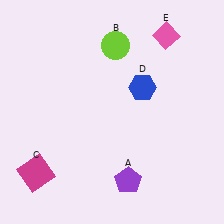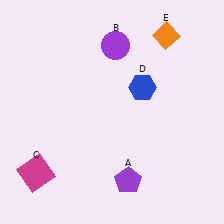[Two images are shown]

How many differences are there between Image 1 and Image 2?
There are 2 differences between the two images.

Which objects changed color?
B changed from lime to purple. E changed from pink to orange.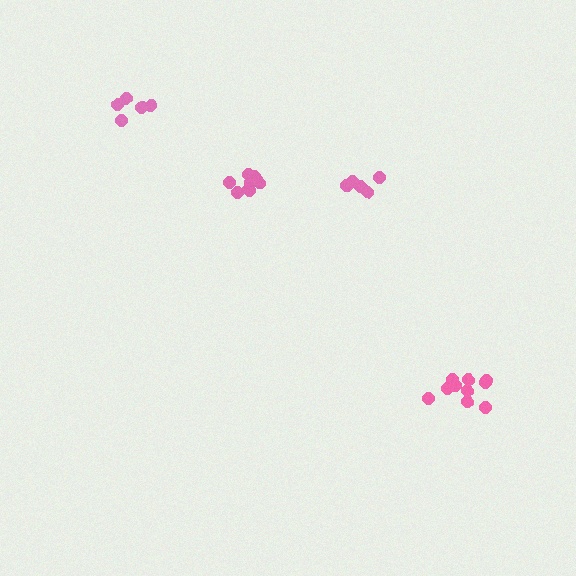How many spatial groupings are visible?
There are 4 spatial groupings.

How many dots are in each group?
Group 1: 5 dots, Group 2: 10 dots, Group 3: 5 dots, Group 4: 8 dots (28 total).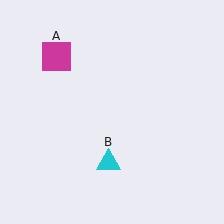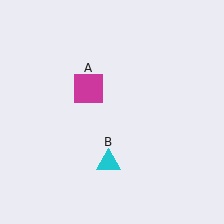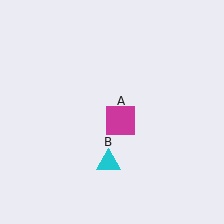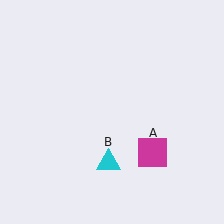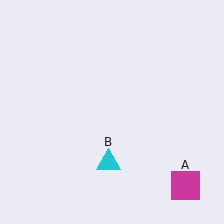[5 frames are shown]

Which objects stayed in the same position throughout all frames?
Cyan triangle (object B) remained stationary.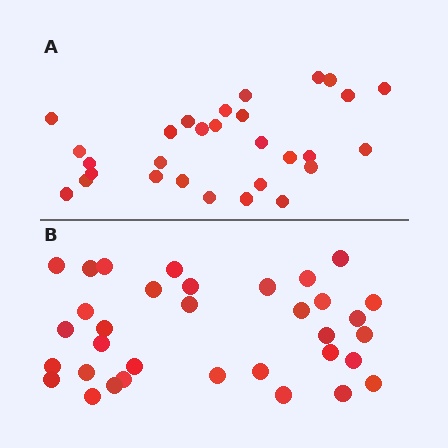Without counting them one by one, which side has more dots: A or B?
Region B (the bottom region) has more dots.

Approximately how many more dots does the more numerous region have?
Region B has about 5 more dots than region A.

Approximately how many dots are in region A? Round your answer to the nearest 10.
About 30 dots. (The exact count is 29, which rounds to 30.)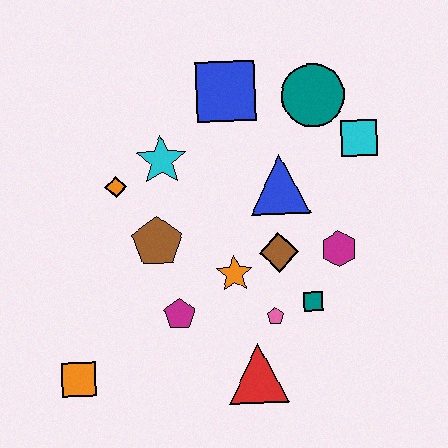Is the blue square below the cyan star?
No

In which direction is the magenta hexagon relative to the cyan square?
The magenta hexagon is below the cyan square.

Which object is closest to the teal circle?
The cyan square is closest to the teal circle.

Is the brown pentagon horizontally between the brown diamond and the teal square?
No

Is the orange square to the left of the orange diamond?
Yes